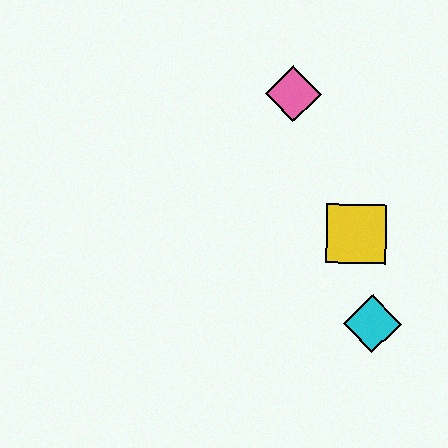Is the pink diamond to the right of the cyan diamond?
No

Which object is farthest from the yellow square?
The pink diamond is farthest from the yellow square.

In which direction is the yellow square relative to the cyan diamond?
The yellow square is above the cyan diamond.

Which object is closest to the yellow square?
The cyan diamond is closest to the yellow square.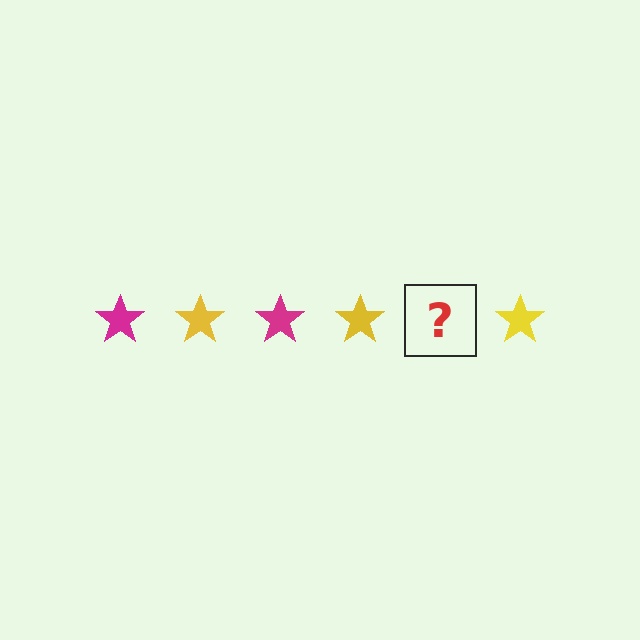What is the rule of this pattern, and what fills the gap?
The rule is that the pattern cycles through magenta, yellow stars. The gap should be filled with a magenta star.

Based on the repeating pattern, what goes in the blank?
The blank should be a magenta star.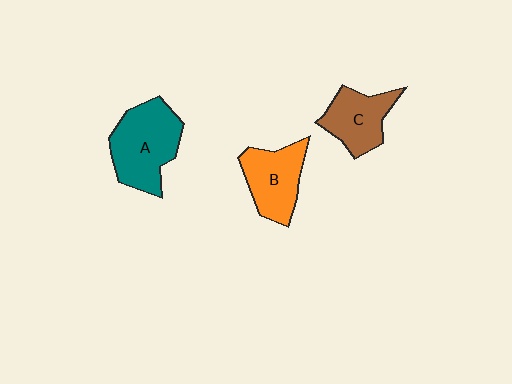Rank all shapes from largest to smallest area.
From largest to smallest: A (teal), B (orange), C (brown).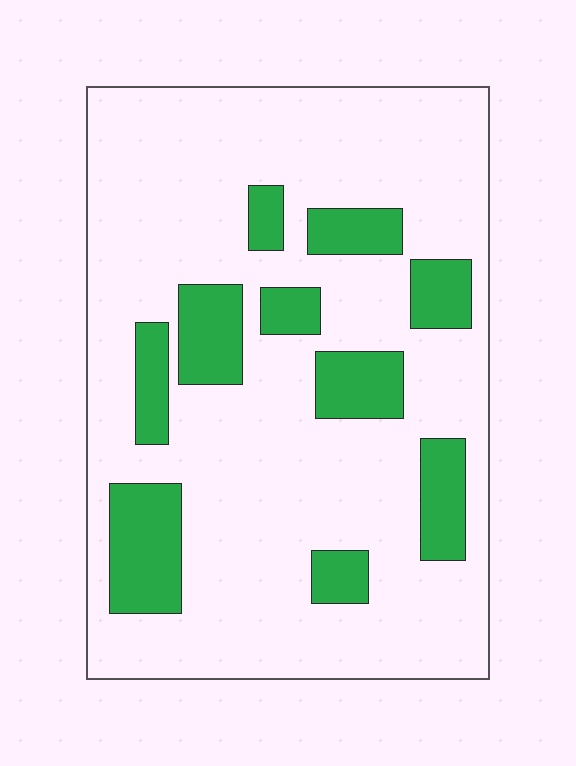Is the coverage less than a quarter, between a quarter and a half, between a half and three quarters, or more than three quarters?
Less than a quarter.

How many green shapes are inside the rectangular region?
10.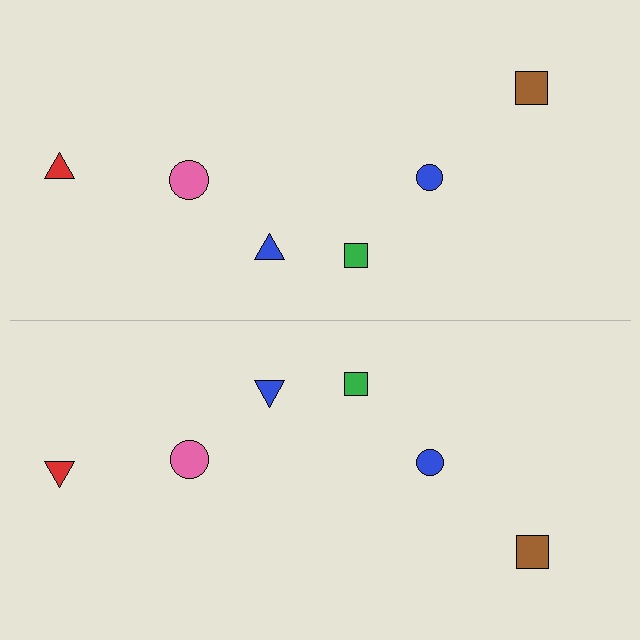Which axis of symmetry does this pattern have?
The pattern has a horizontal axis of symmetry running through the center of the image.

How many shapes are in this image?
There are 12 shapes in this image.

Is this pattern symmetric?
Yes, this pattern has bilateral (reflection) symmetry.